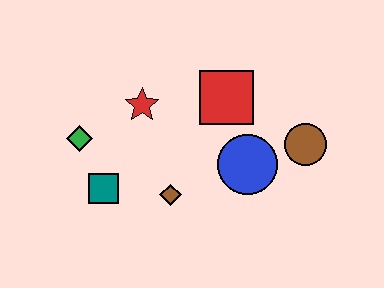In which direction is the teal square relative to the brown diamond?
The teal square is to the left of the brown diamond.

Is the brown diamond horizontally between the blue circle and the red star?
Yes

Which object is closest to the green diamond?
The teal square is closest to the green diamond.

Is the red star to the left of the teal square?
No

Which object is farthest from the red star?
The brown circle is farthest from the red star.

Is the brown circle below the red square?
Yes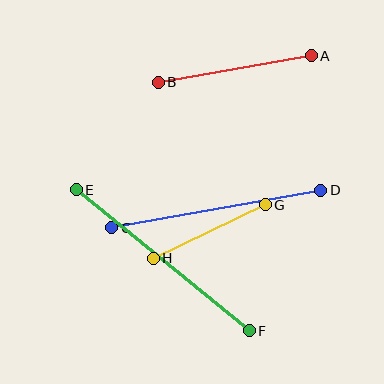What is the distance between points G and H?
The distance is approximately 124 pixels.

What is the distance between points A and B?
The distance is approximately 156 pixels.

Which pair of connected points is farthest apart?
Points E and F are farthest apart.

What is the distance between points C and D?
The distance is approximately 213 pixels.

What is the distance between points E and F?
The distance is approximately 223 pixels.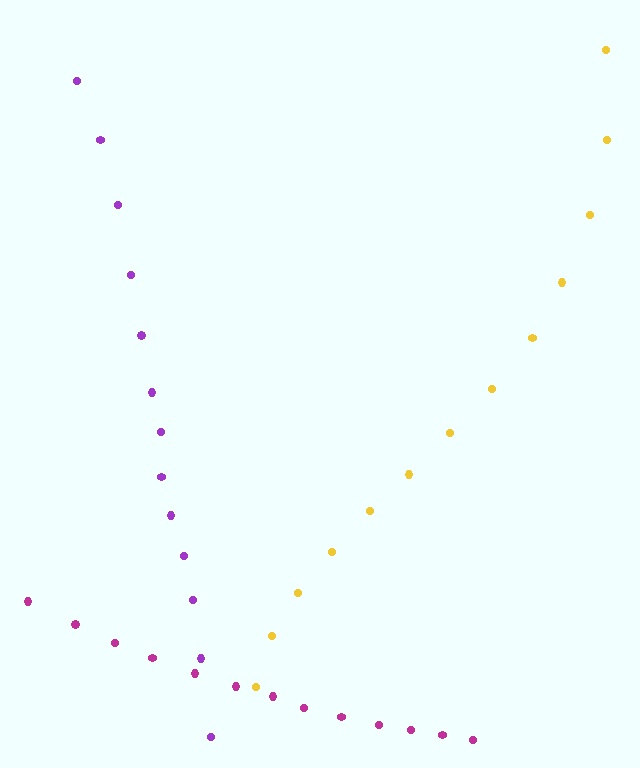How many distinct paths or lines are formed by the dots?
There are 3 distinct paths.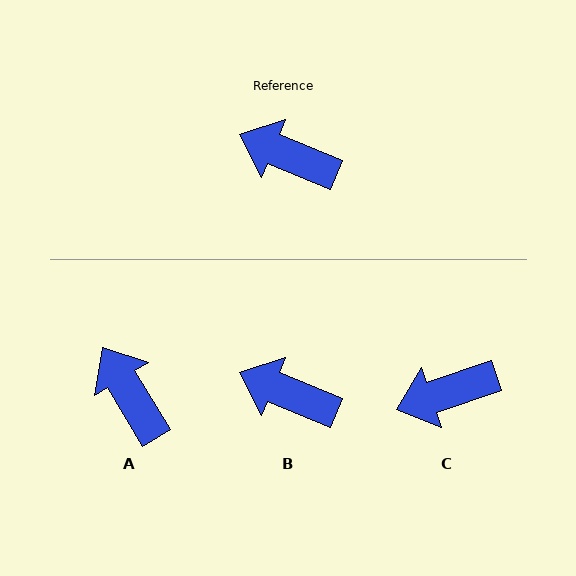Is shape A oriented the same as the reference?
No, it is off by about 37 degrees.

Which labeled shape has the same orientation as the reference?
B.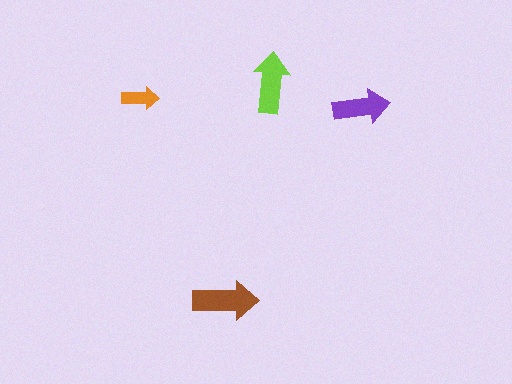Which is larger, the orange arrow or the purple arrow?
The purple one.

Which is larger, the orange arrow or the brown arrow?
The brown one.